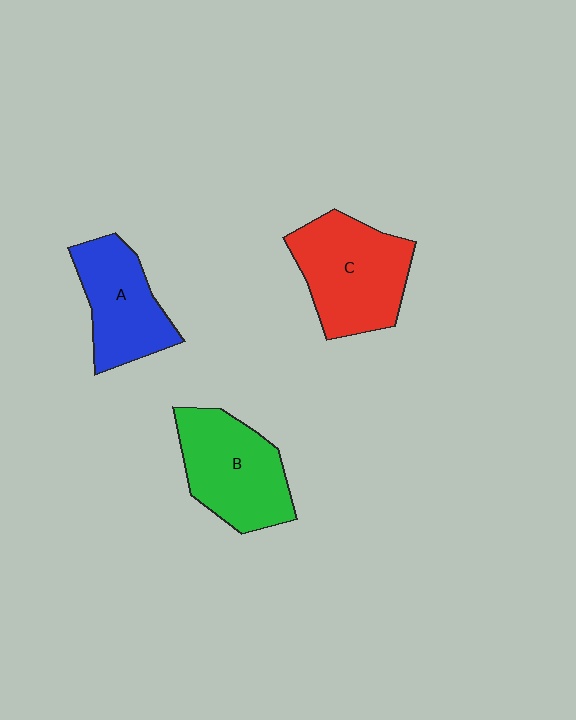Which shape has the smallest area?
Shape A (blue).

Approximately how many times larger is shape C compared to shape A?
Approximately 1.3 times.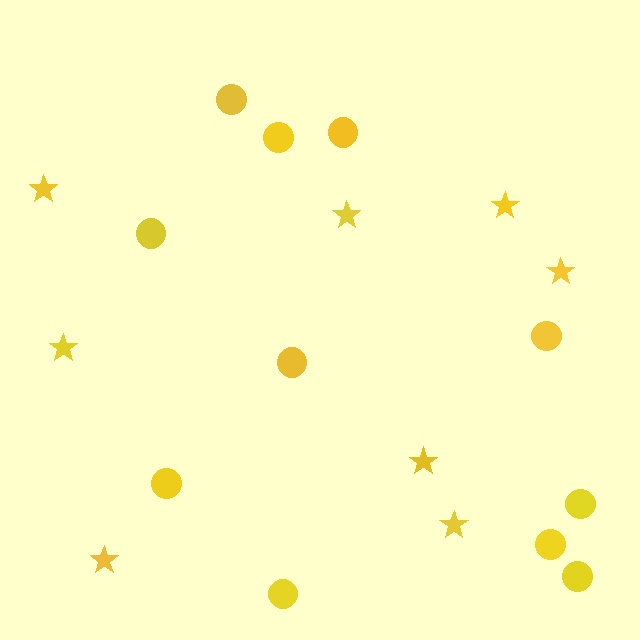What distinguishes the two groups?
There are 2 groups: one group of circles (11) and one group of stars (8).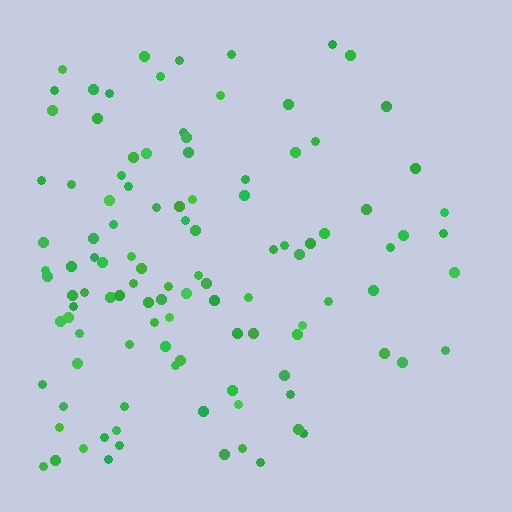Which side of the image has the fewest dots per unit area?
The right.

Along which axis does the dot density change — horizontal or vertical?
Horizontal.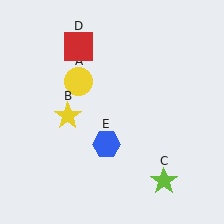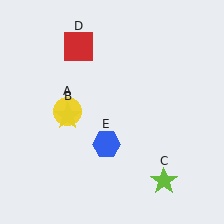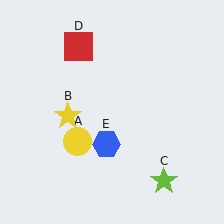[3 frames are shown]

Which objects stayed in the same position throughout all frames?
Yellow star (object B) and lime star (object C) and red square (object D) and blue hexagon (object E) remained stationary.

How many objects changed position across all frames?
1 object changed position: yellow circle (object A).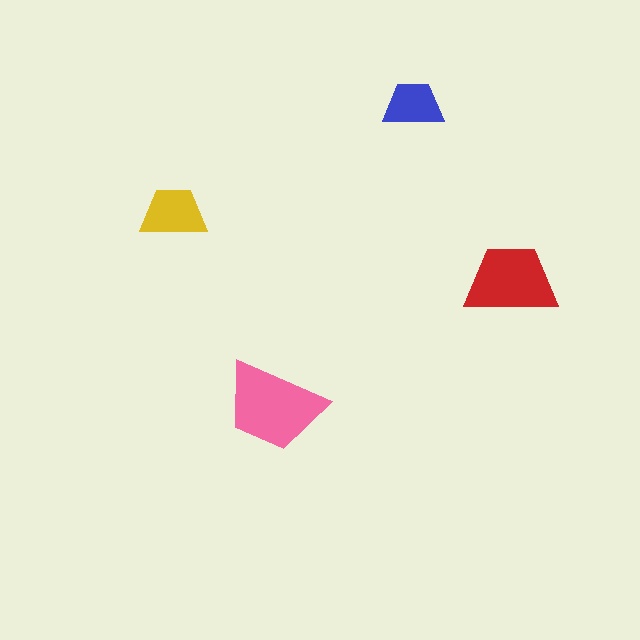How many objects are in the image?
There are 4 objects in the image.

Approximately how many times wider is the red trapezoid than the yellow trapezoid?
About 1.5 times wider.